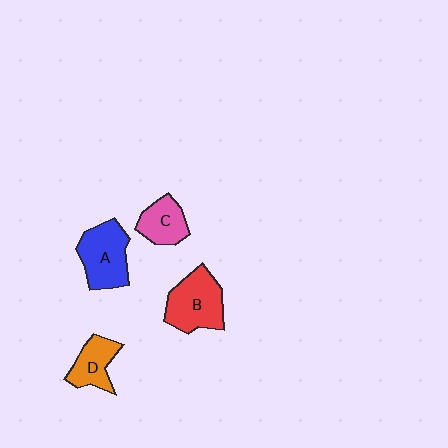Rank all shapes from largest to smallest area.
From largest to smallest: B (red), A (blue), D (orange), C (pink).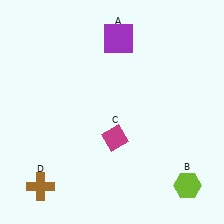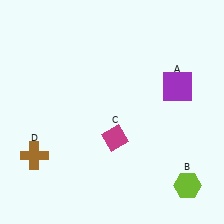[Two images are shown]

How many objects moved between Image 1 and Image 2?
2 objects moved between the two images.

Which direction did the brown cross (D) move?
The brown cross (D) moved up.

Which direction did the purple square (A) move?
The purple square (A) moved right.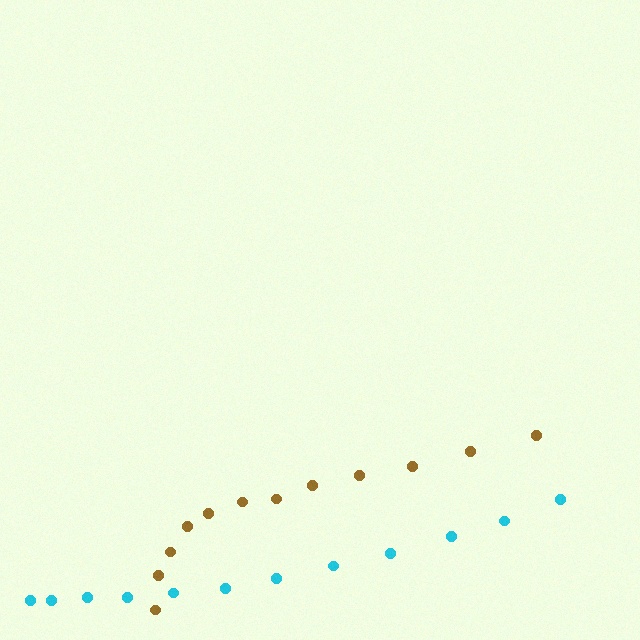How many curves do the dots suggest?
There are 2 distinct paths.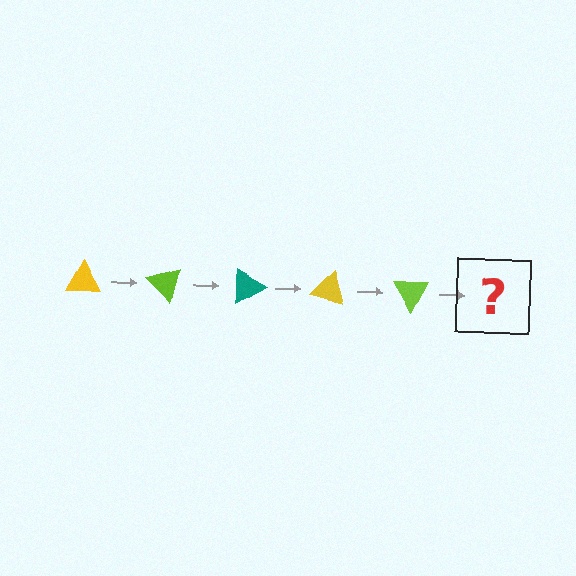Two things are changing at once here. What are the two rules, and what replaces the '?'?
The two rules are that it rotates 45 degrees each step and the color cycles through yellow, lime, and teal. The '?' should be a teal triangle, rotated 225 degrees from the start.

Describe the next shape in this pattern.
It should be a teal triangle, rotated 225 degrees from the start.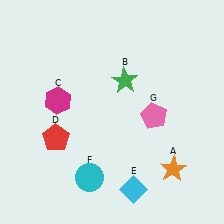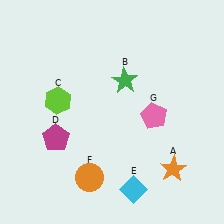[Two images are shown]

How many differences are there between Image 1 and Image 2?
There are 3 differences between the two images.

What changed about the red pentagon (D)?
In Image 1, D is red. In Image 2, it changed to magenta.